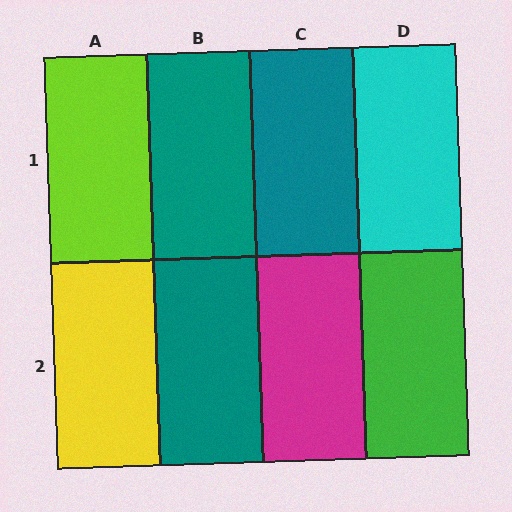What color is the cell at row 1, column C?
Teal.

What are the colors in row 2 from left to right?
Yellow, teal, magenta, green.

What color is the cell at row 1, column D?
Cyan.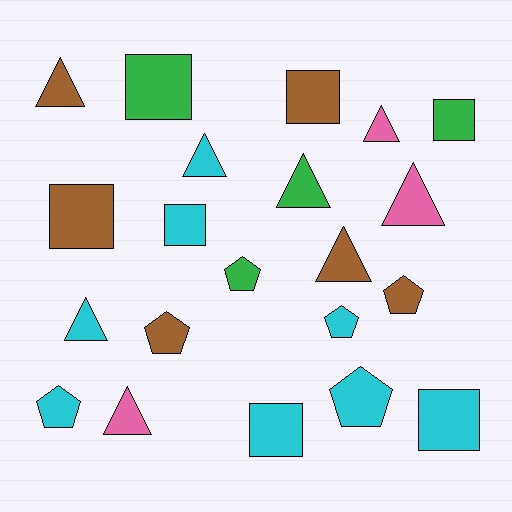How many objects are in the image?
There are 21 objects.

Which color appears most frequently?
Cyan, with 8 objects.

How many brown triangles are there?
There are 2 brown triangles.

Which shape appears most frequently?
Triangle, with 8 objects.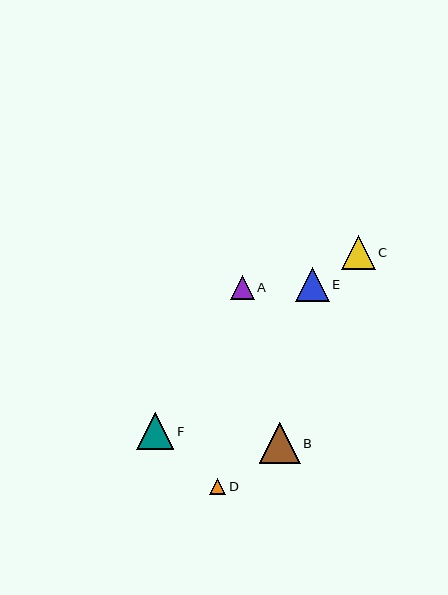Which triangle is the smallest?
Triangle D is the smallest with a size of approximately 16 pixels.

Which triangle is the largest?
Triangle B is the largest with a size of approximately 41 pixels.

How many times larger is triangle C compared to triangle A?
Triangle C is approximately 1.4 times the size of triangle A.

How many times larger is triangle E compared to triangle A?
Triangle E is approximately 1.4 times the size of triangle A.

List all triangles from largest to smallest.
From largest to smallest: B, F, E, C, A, D.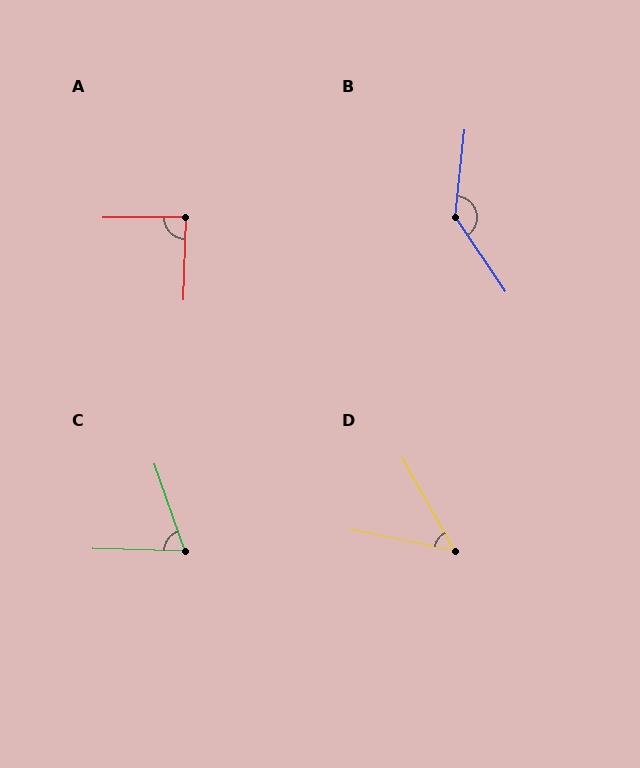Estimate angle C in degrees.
Approximately 69 degrees.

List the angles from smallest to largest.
D (49°), C (69°), A (88°), B (140°).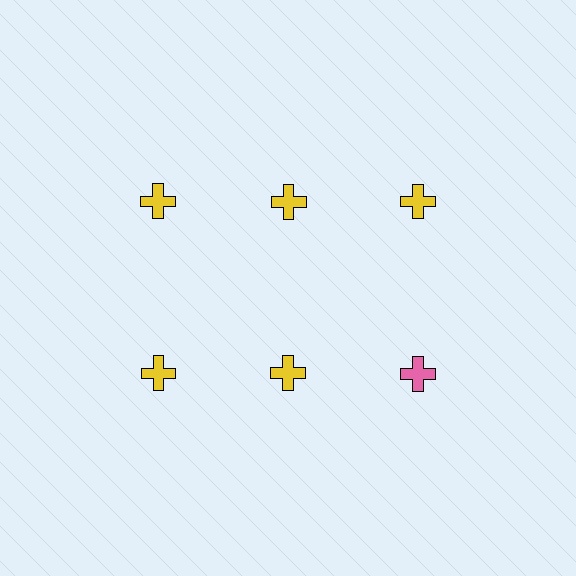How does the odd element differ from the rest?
It has a different color: pink instead of yellow.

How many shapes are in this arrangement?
There are 6 shapes arranged in a grid pattern.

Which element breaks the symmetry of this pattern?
The pink cross in the second row, center column breaks the symmetry. All other shapes are yellow crosses.